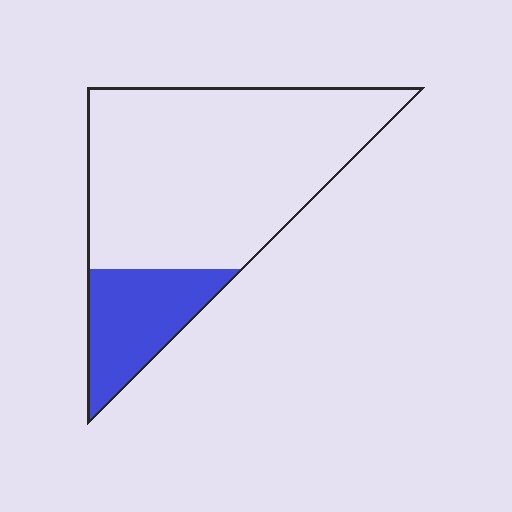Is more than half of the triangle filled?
No.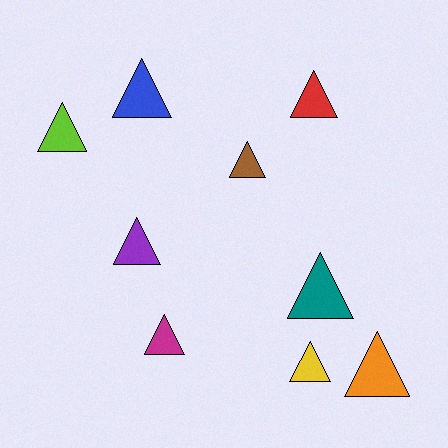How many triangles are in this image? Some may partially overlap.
There are 9 triangles.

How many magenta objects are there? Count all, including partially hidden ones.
There is 1 magenta object.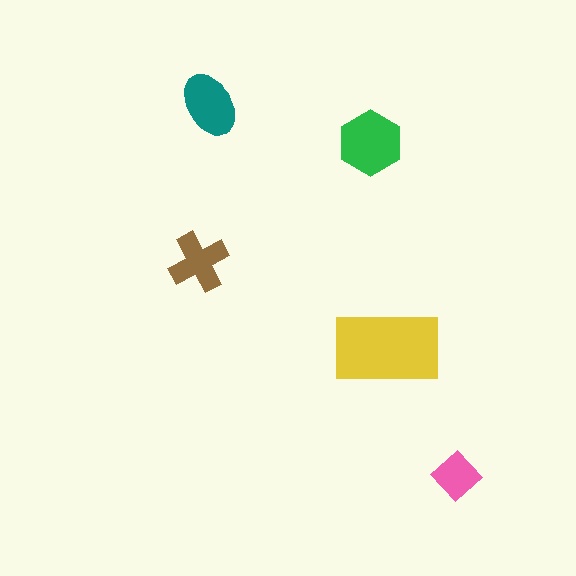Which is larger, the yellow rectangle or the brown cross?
The yellow rectangle.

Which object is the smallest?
The pink diamond.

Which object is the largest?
The yellow rectangle.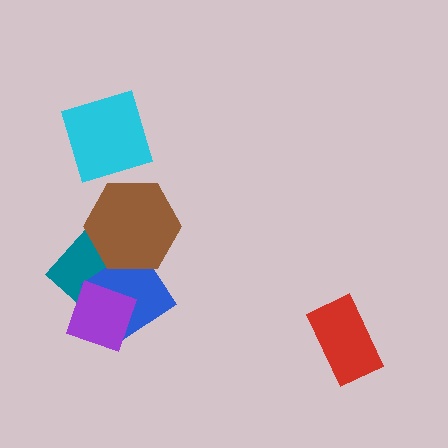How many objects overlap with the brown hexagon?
2 objects overlap with the brown hexagon.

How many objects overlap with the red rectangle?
0 objects overlap with the red rectangle.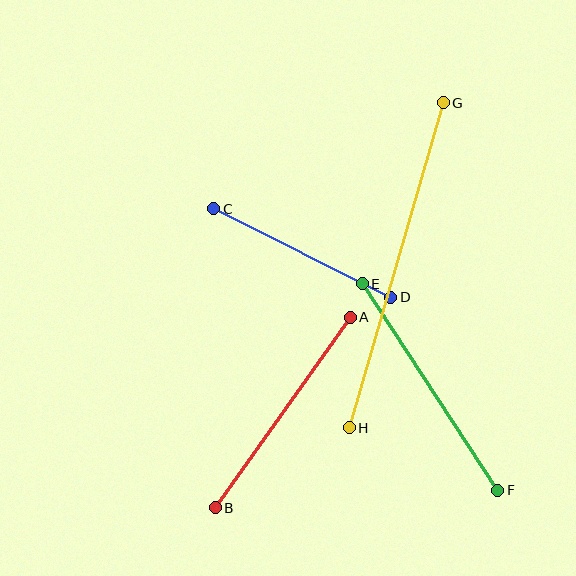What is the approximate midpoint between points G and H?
The midpoint is at approximately (396, 265) pixels.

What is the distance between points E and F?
The distance is approximately 247 pixels.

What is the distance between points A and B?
The distance is approximately 233 pixels.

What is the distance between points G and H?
The distance is approximately 339 pixels.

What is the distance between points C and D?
The distance is approximately 198 pixels.